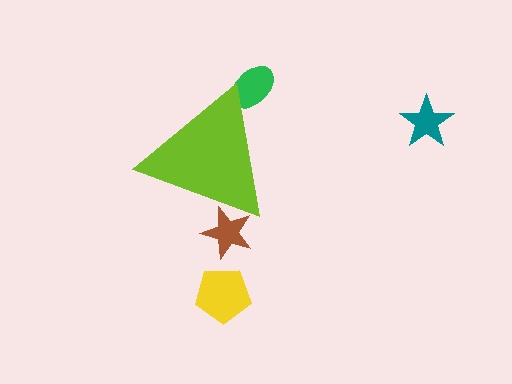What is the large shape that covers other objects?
A lime triangle.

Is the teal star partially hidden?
No, the teal star is fully visible.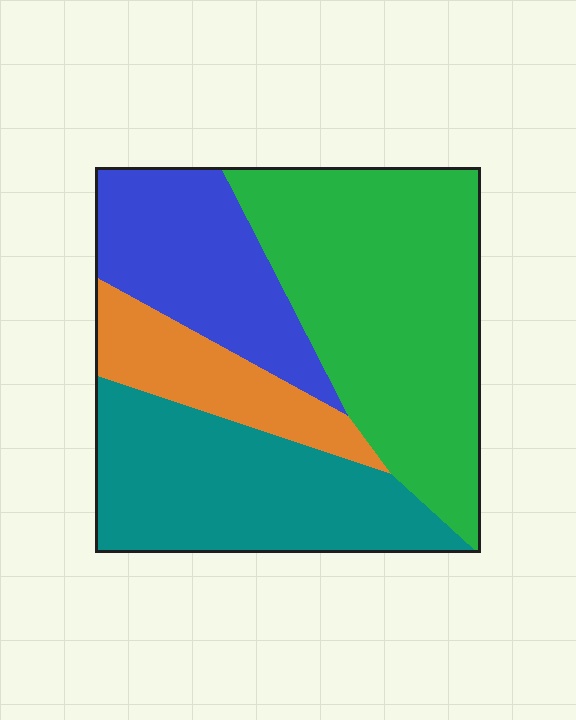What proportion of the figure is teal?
Teal covers 28% of the figure.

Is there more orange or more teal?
Teal.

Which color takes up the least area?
Orange, at roughly 15%.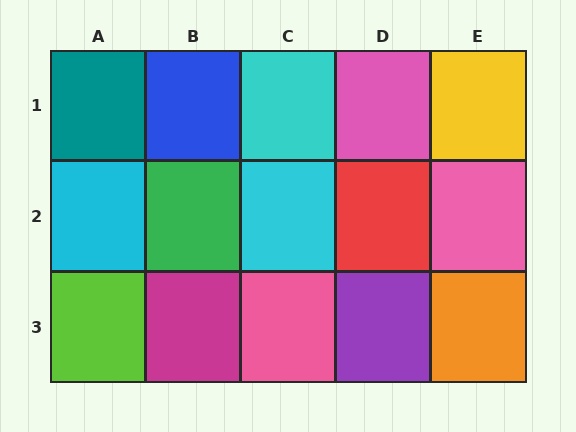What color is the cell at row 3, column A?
Lime.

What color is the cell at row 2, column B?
Green.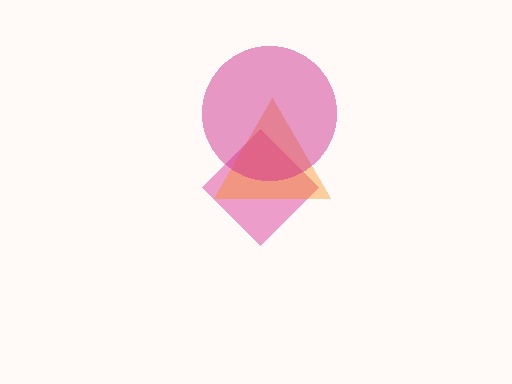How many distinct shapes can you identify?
There are 3 distinct shapes: a pink diamond, an orange triangle, a magenta circle.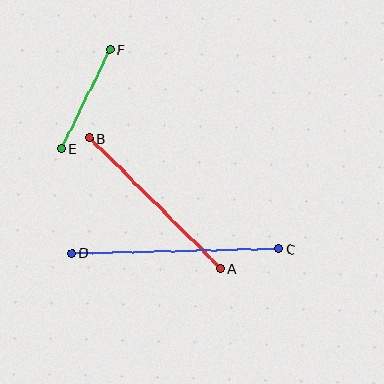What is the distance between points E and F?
The distance is approximately 110 pixels.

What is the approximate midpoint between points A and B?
The midpoint is at approximately (155, 203) pixels.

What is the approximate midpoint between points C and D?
The midpoint is at approximately (175, 251) pixels.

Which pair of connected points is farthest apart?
Points C and D are farthest apart.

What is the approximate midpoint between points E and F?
The midpoint is at approximately (86, 99) pixels.